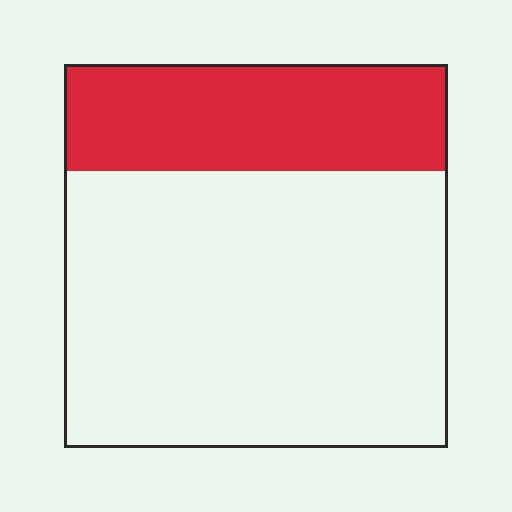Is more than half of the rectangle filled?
No.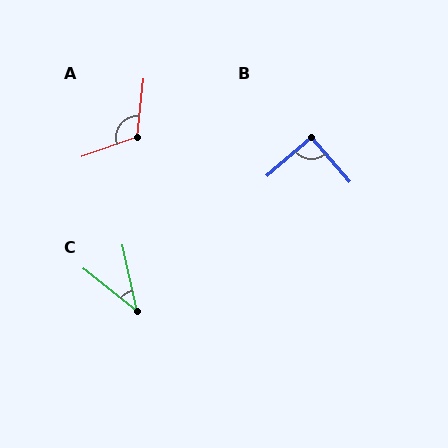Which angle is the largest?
A, at approximately 116 degrees.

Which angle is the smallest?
C, at approximately 39 degrees.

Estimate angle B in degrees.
Approximately 90 degrees.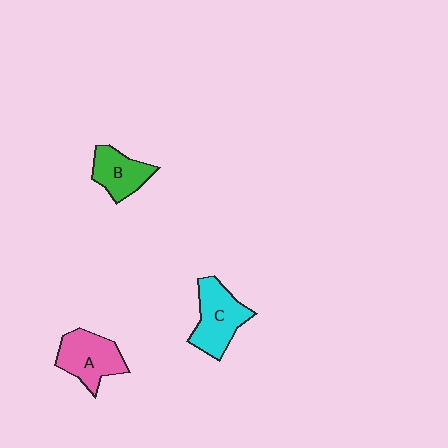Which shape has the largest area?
Shape C (cyan).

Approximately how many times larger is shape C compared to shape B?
Approximately 1.3 times.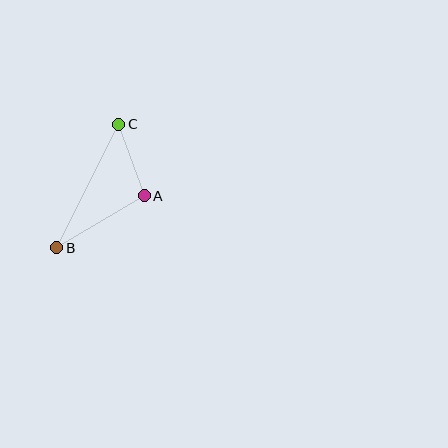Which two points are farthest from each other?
Points B and C are farthest from each other.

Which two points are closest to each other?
Points A and C are closest to each other.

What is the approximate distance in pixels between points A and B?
The distance between A and B is approximately 102 pixels.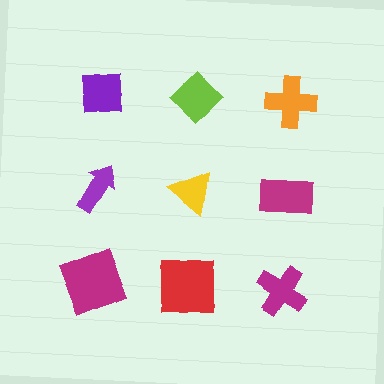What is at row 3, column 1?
A magenta square.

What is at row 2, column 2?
A yellow triangle.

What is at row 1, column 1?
A purple square.